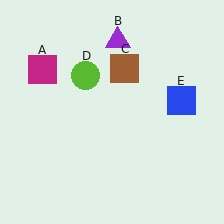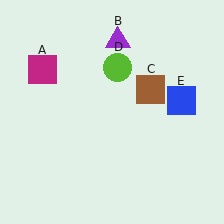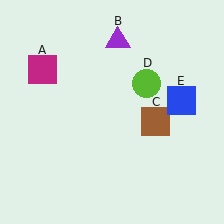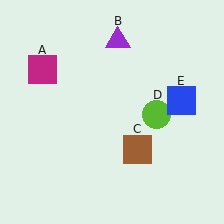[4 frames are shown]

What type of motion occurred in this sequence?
The brown square (object C), lime circle (object D) rotated clockwise around the center of the scene.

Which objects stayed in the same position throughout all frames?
Magenta square (object A) and purple triangle (object B) and blue square (object E) remained stationary.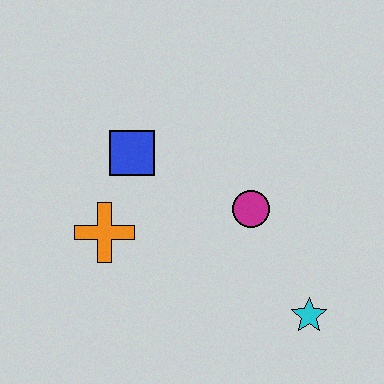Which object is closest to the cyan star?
The magenta circle is closest to the cyan star.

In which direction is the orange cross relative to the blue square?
The orange cross is below the blue square.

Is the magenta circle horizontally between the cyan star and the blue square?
Yes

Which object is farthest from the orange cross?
The cyan star is farthest from the orange cross.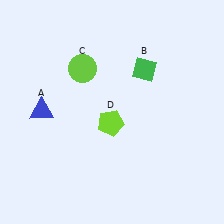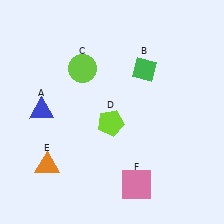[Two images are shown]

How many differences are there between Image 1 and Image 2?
There are 2 differences between the two images.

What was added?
An orange triangle (E), a pink square (F) were added in Image 2.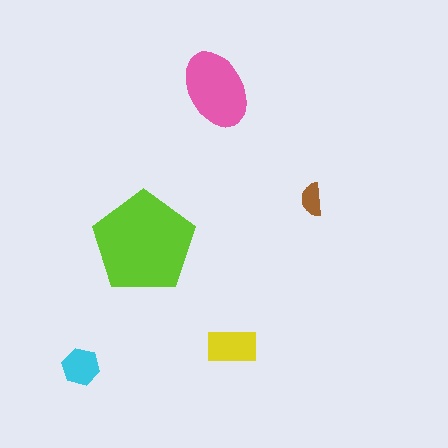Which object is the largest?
The lime pentagon.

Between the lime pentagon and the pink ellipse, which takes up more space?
The lime pentagon.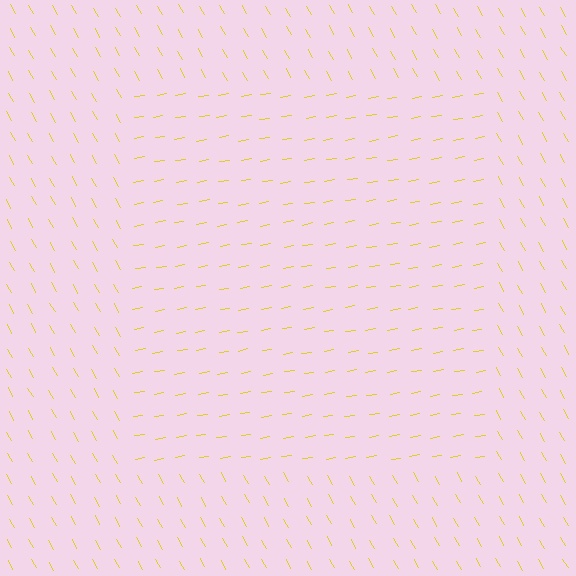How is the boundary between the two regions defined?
The boundary is defined purely by a change in line orientation (approximately 70 degrees difference). All lines are the same color and thickness.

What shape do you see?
I see a rectangle.